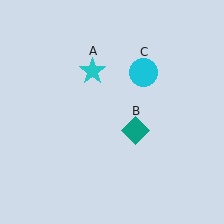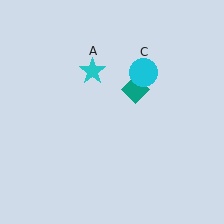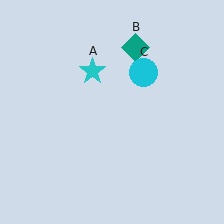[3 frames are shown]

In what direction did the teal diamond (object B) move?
The teal diamond (object B) moved up.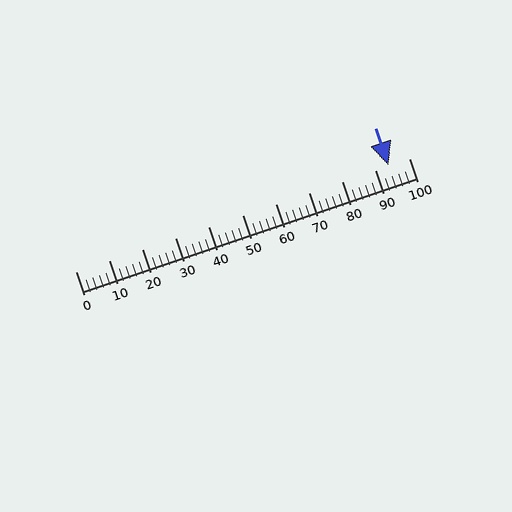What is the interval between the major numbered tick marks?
The major tick marks are spaced 10 units apart.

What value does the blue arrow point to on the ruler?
The blue arrow points to approximately 94.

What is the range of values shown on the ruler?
The ruler shows values from 0 to 100.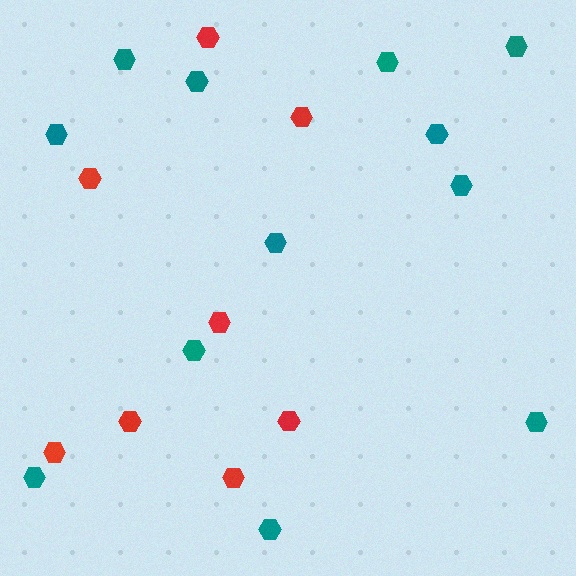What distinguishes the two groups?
There are 2 groups: one group of red hexagons (8) and one group of teal hexagons (12).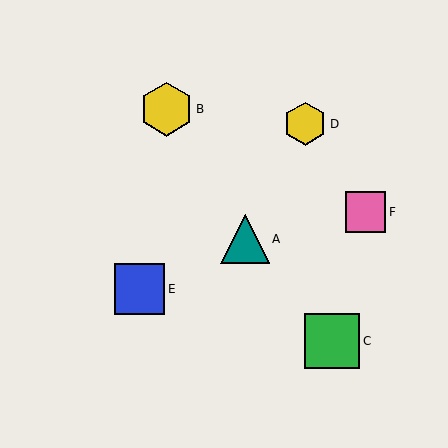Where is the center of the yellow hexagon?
The center of the yellow hexagon is at (167, 109).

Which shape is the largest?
The green square (labeled C) is the largest.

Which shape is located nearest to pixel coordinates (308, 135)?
The yellow hexagon (labeled D) at (305, 124) is nearest to that location.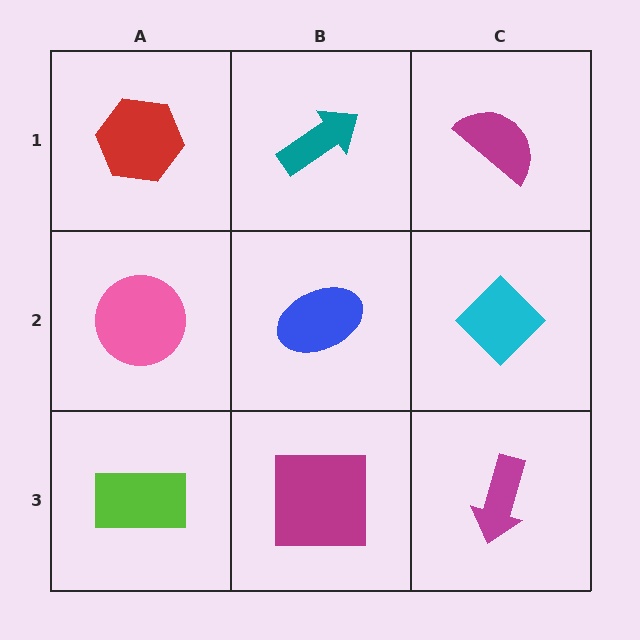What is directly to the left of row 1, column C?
A teal arrow.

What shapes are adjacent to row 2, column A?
A red hexagon (row 1, column A), a lime rectangle (row 3, column A), a blue ellipse (row 2, column B).